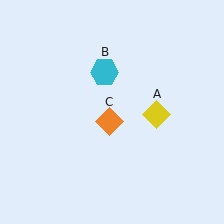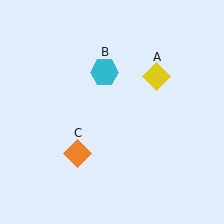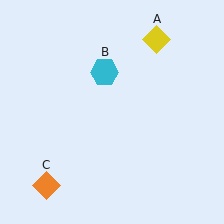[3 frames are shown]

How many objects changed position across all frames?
2 objects changed position: yellow diamond (object A), orange diamond (object C).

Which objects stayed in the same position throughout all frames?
Cyan hexagon (object B) remained stationary.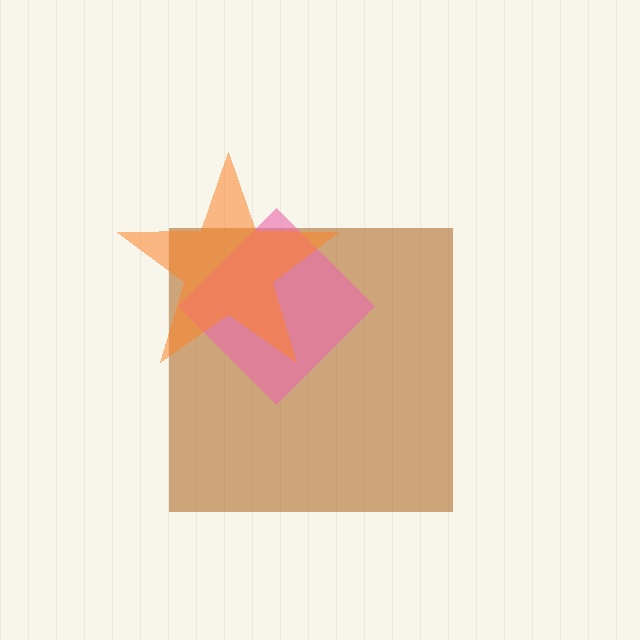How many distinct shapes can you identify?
There are 3 distinct shapes: a brown square, a pink diamond, an orange star.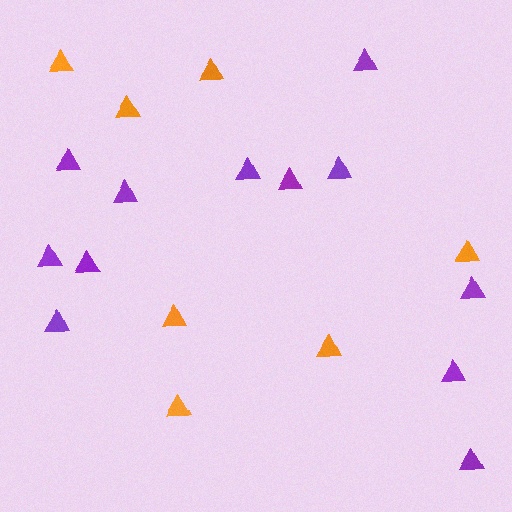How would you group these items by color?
There are 2 groups: one group of purple triangles (12) and one group of orange triangles (7).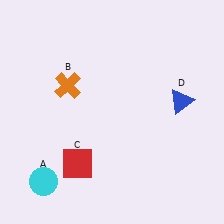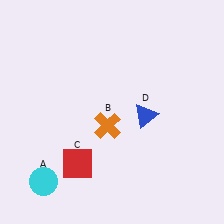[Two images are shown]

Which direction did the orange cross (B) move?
The orange cross (B) moved down.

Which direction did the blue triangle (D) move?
The blue triangle (D) moved left.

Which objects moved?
The objects that moved are: the orange cross (B), the blue triangle (D).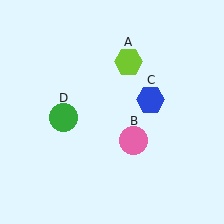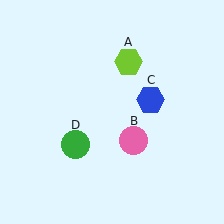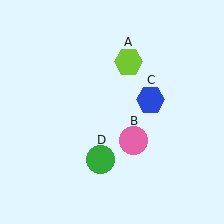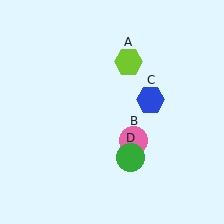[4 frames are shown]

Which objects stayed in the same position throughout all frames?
Lime hexagon (object A) and pink circle (object B) and blue hexagon (object C) remained stationary.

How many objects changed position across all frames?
1 object changed position: green circle (object D).